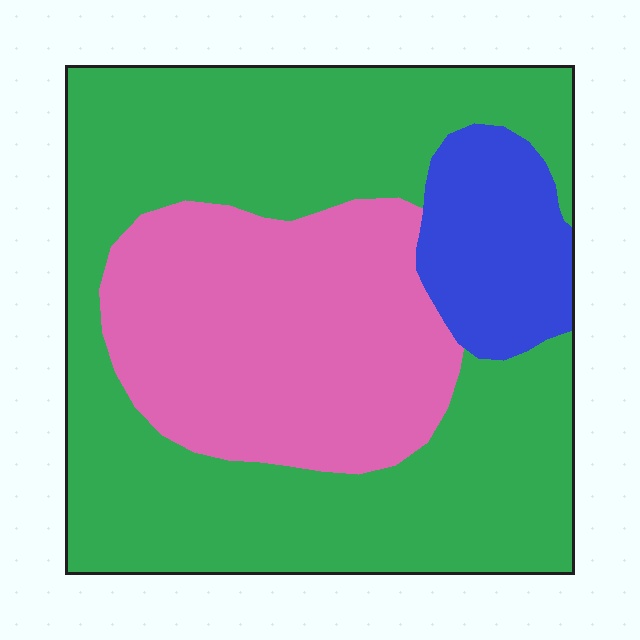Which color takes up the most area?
Green, at roughly 60%.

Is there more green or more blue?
Green.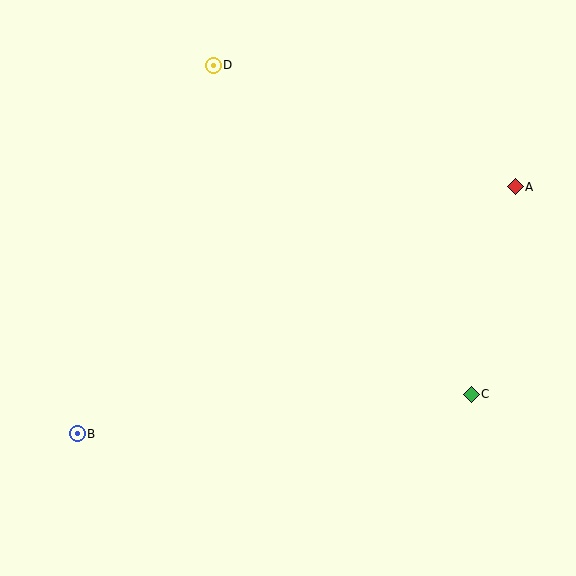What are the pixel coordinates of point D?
Point D is at (213, 65).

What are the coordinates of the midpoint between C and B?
The midpoint between C and B is at (274, 414).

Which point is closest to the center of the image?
Point C at (471, 394) is closest to the center.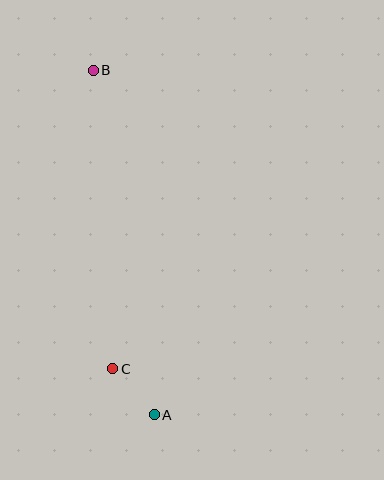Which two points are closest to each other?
Points A and C are closest to each other.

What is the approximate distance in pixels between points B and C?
The distance between B and C is approximately 299 pixels.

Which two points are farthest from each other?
Points A and B are farthest from each other.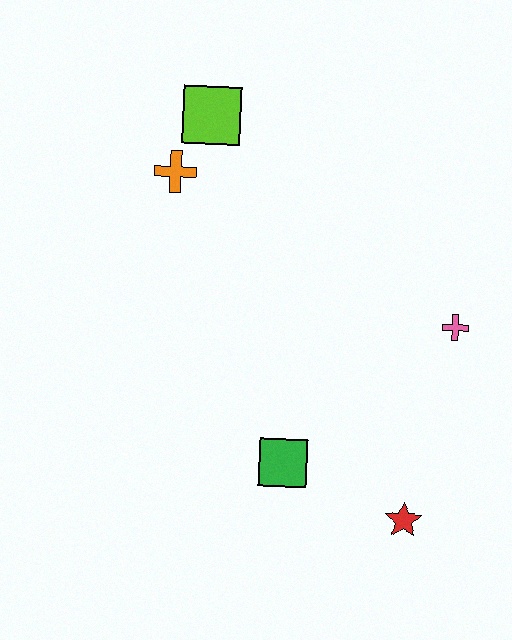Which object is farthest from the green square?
The lime square is farthest from the green square.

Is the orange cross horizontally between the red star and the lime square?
No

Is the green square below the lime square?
Yes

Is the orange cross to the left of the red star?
Yes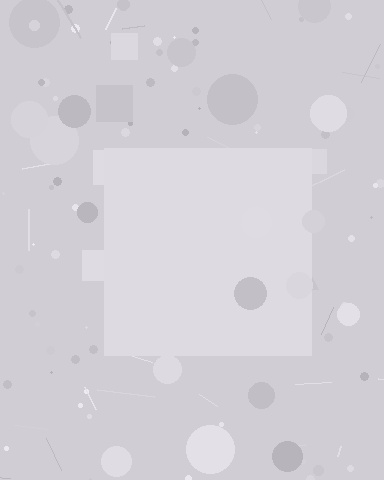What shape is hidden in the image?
A square is hidden in the image.